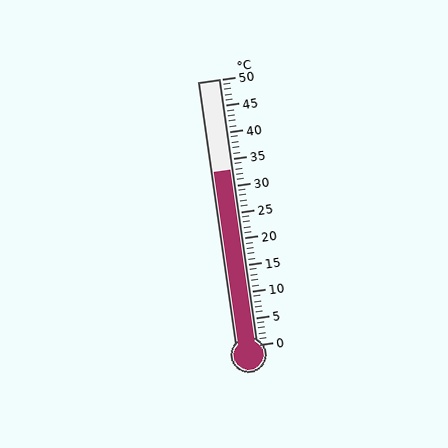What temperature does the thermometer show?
The thermometer shows approximately 33°C.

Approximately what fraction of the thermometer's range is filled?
The thermometer is filled to approximately 65% of its range.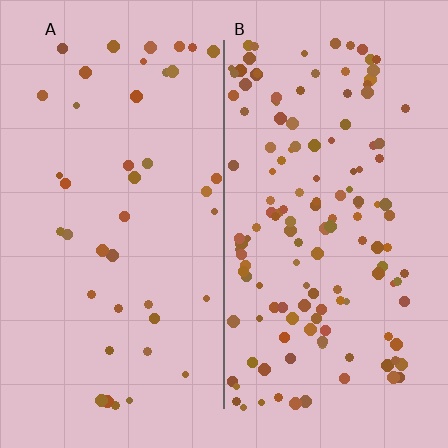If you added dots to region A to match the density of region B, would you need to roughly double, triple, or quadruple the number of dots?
Approximately triple.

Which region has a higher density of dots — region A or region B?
B (the right).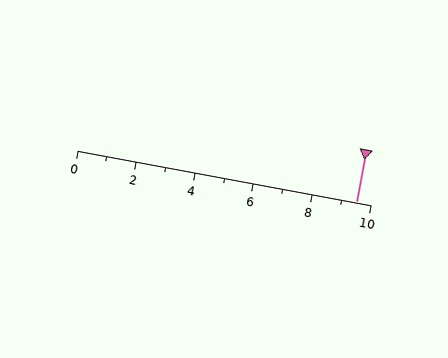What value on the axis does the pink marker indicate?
The marker indicates approximately 9.5.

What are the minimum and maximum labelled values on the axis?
The axis runs from 0 to 10.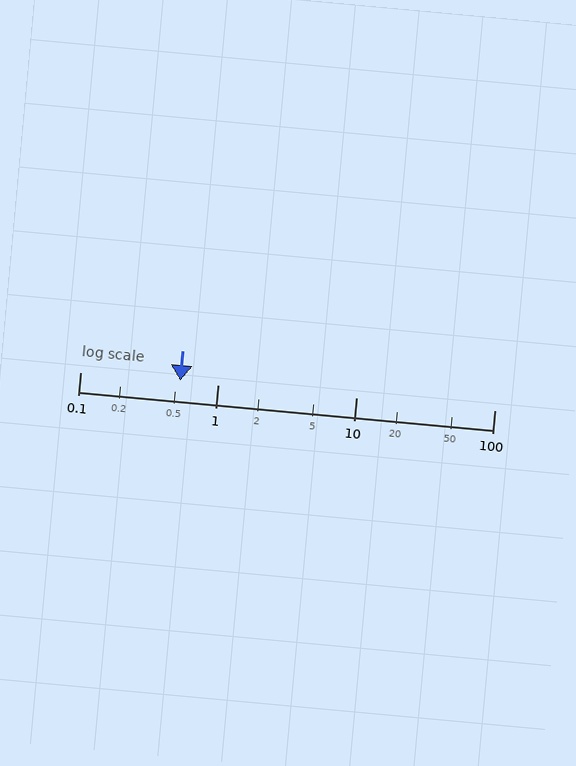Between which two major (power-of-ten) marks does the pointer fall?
The pointer is between 0.1 and 1.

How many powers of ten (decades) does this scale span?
The scale spans 3 decades, from 0.1 to 100.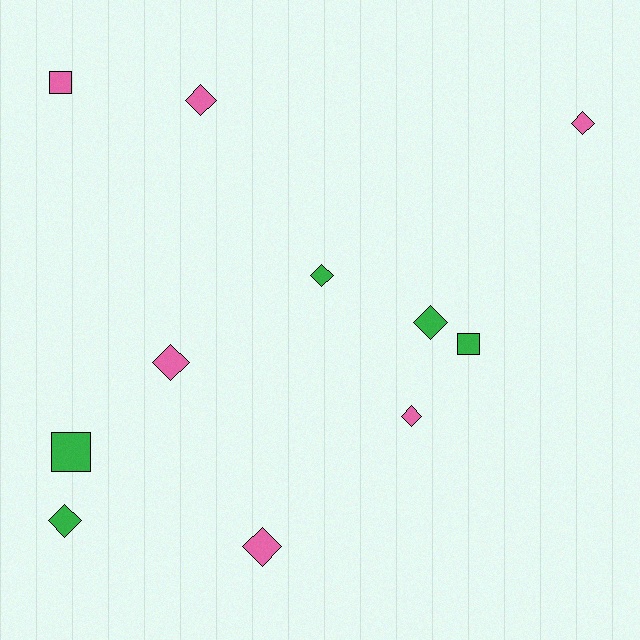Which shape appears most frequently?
Diamond, with 8 objects.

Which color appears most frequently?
Pink, with 6 objects.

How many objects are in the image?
There are 11 objects.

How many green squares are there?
There are 2 green squares.